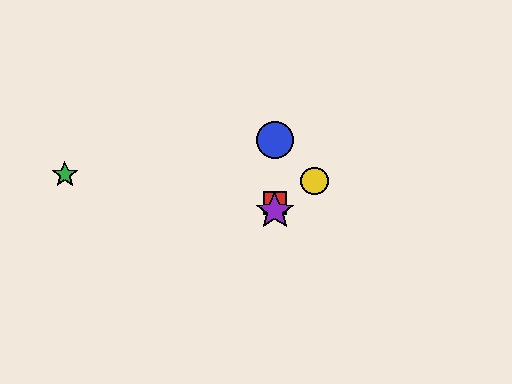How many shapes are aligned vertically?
3 shapes (the red square, the blue circle, the purple star) are aligned vertically.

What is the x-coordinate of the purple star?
The purple star is at x≈275.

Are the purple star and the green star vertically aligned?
No, the purple star is at x≈275 and the green star is at x≈65.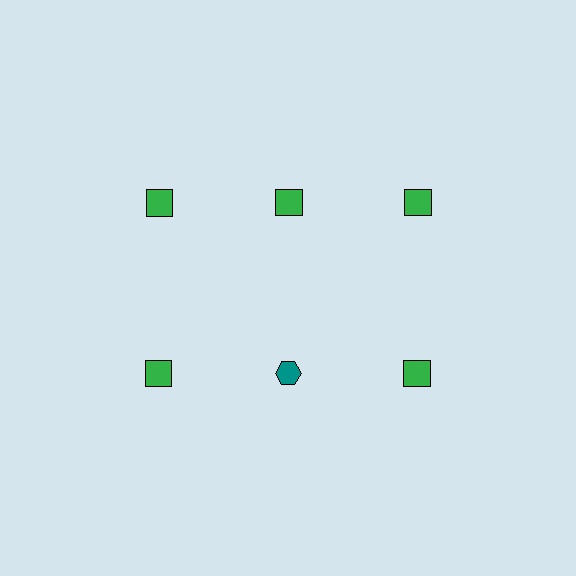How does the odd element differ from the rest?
It differs in both color (teal instead of green) and shape (hexagon instead of square).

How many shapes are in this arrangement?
There are 6 shapes arranged in a grid pattern.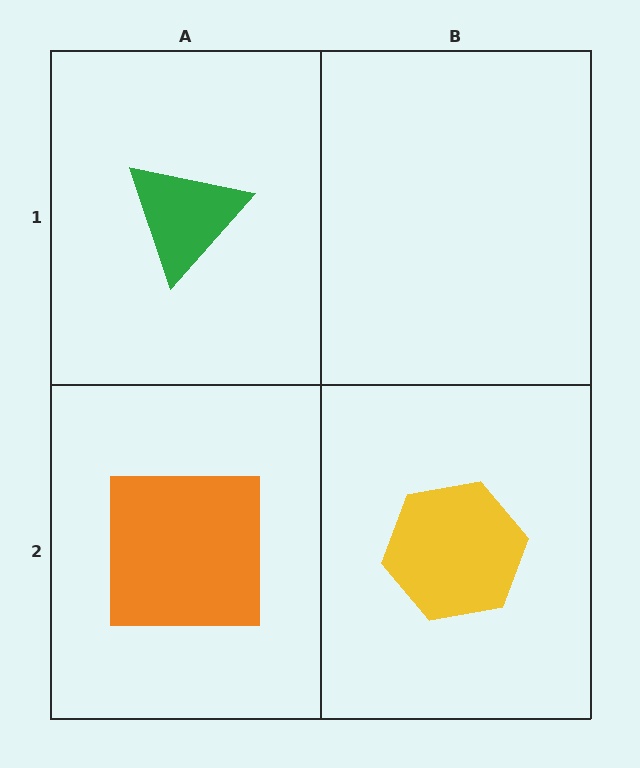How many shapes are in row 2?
2 shapes.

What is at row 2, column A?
An orange square.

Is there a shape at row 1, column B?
No, that cell is empty.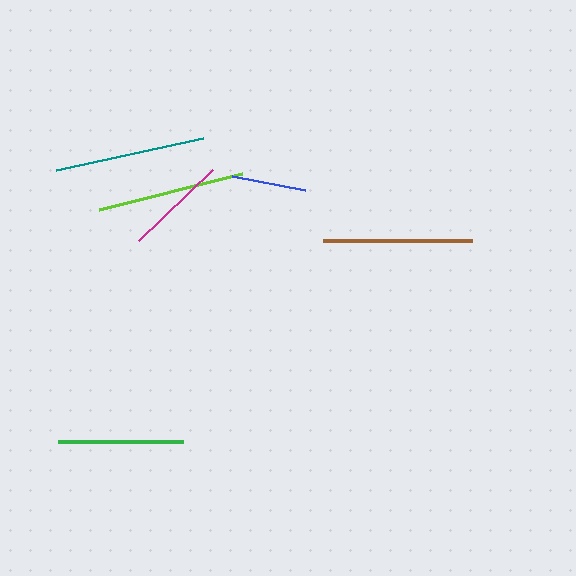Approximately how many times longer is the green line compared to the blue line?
The green line is approximately 1.7 times the length of the blue line.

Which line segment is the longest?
The teal line is the longest at approximately 150 pixels.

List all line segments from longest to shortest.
From longest to shortest: teal, lime, brown, green, magenta, blue.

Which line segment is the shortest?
The blue line is the shortest at approximately 74 pixels.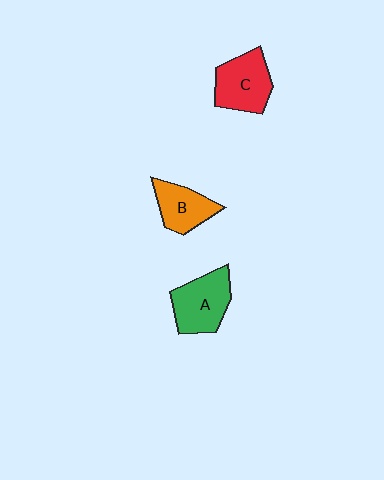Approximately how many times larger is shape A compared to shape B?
Approximately 1.3 times.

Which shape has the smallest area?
Shape B (orange).